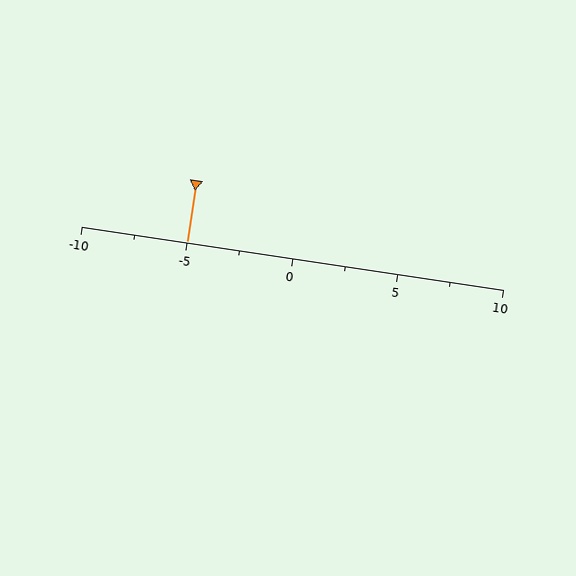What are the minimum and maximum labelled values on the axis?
The axis runs from -10 to 10.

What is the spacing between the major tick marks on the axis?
The major ticks are spaced 5 apart.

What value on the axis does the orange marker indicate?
The marker indicates approximately -5.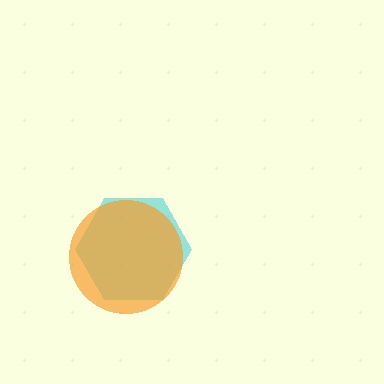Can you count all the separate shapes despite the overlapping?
Yes, there are 2 separate shapes.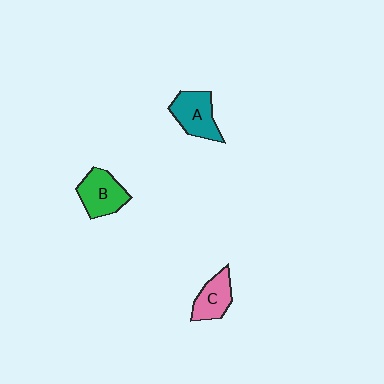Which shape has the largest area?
Shape A (teal).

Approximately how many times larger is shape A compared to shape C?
Approximately 1.2 times.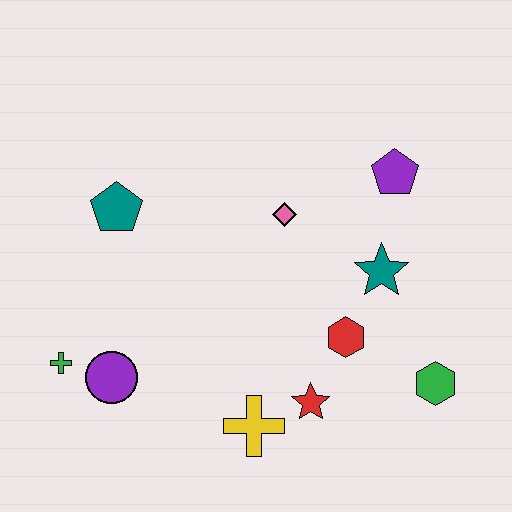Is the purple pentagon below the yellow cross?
No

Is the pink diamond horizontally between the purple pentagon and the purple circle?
Yes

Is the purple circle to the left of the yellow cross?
Yes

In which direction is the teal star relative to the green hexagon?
The teal star is above the green hexagon.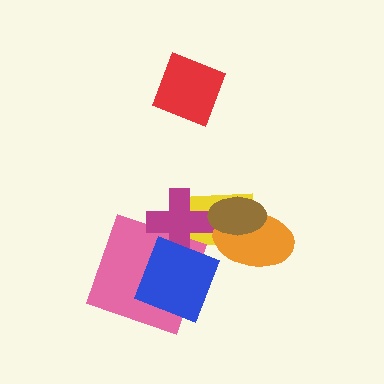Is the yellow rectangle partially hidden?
Yes, it is partially covered by another shape.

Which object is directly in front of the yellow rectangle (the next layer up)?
The magenta cross is directly in front of the yellow rectangle.